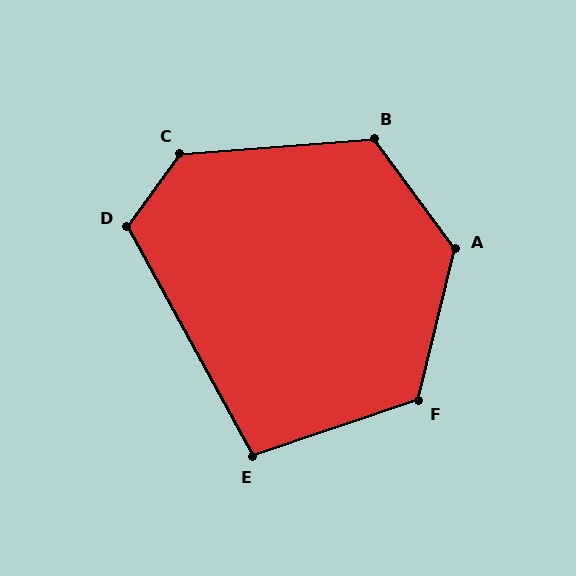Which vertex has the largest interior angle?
C, at approximately 130 degrees.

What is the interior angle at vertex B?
Approximately 122 degrees (obtuse).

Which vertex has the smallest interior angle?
E, at approximately 100 degrees.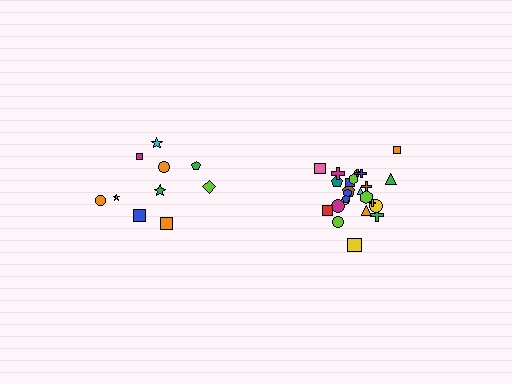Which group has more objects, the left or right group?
The right group.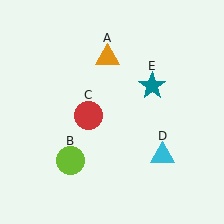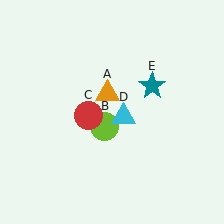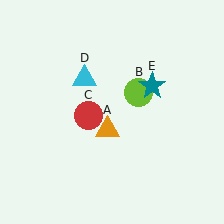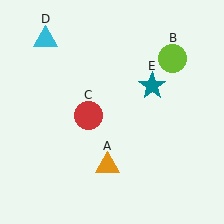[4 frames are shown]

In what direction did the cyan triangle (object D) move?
The cyan triangle (object D) moved up and to the left.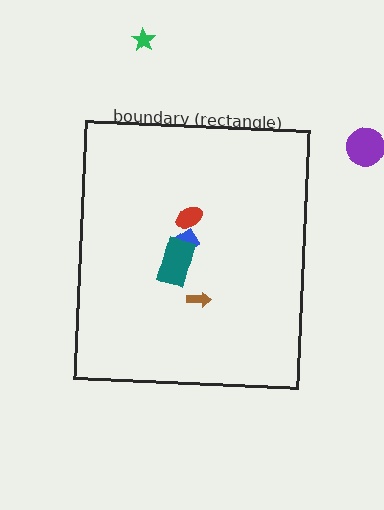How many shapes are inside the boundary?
4 inside, 2 outside.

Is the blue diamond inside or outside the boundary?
Inside.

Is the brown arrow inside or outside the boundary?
Inside.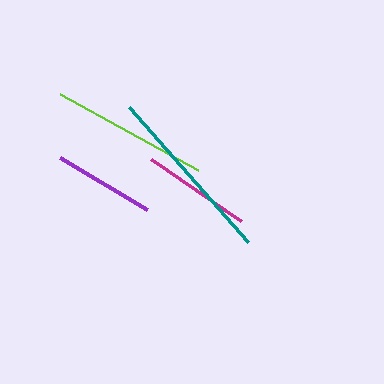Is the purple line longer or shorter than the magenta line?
The magenta line is longer than the purple line.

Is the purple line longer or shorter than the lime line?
The lime line is longer than the purple line.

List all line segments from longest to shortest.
From longest to shortest: teal, lime, magenta, purple.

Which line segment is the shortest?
The purple line is the shortest at approximately 101 pixels.